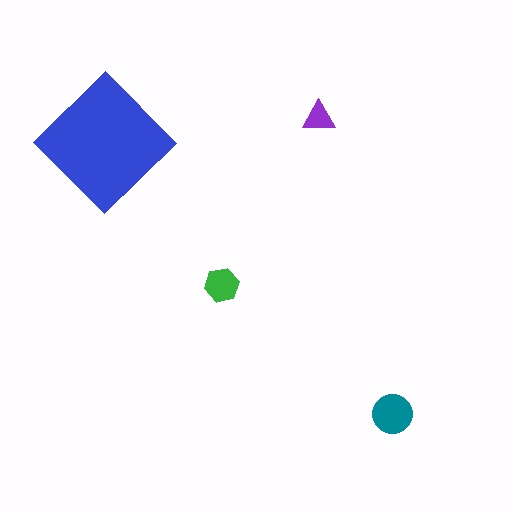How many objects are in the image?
There are 4 objects in the image.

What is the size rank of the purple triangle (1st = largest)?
4th.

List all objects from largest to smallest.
The blue diamond, the teal circle, the green hexagon, the purple triangle.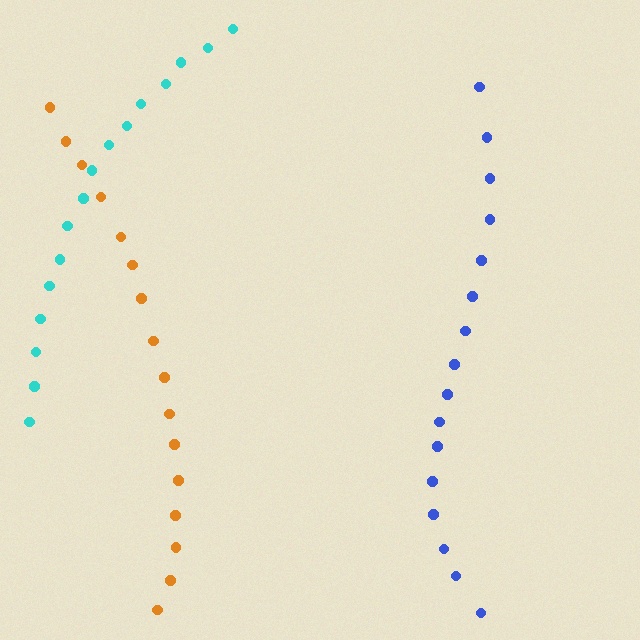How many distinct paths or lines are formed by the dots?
There are 3 distinct paths.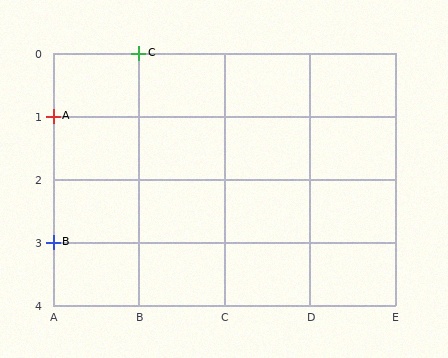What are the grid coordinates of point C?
Point C is at grid coordinates (B, 0).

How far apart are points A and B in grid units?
Points A and B are 2 rows apart.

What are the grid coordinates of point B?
Point B is at grid coordinates (A, 3).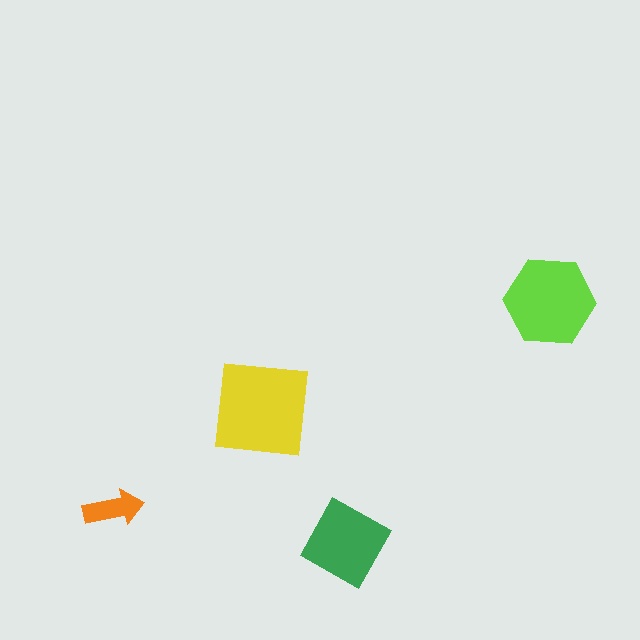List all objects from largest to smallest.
The yellow square, the lime hexagon, the green square, the orange arrow.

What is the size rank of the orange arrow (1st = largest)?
4th.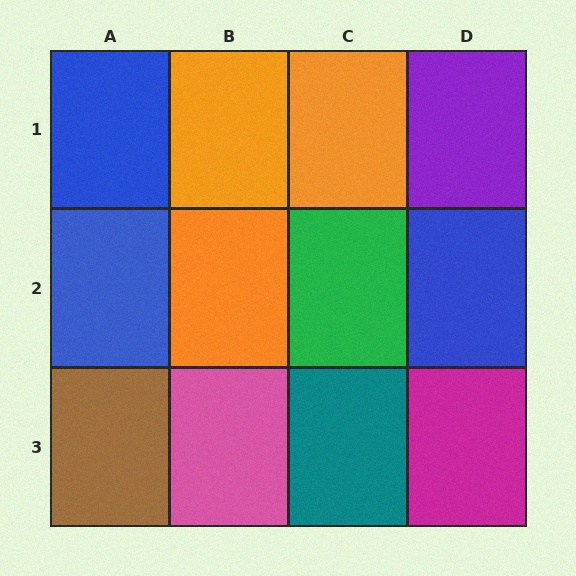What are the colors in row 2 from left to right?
Blue, orange, green, blue.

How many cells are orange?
3 cells are orange.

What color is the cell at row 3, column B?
Pink.